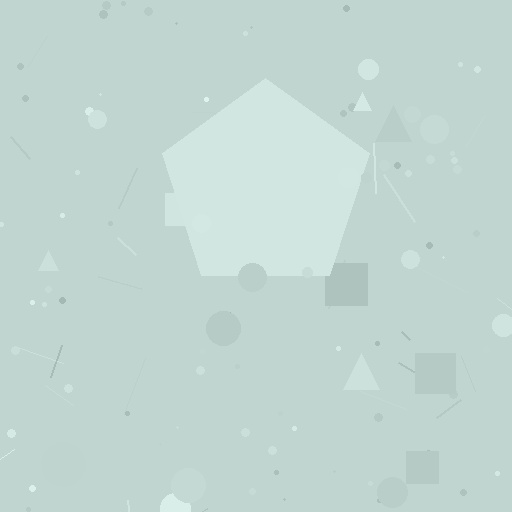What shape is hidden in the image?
A pentagon is hidden in the image.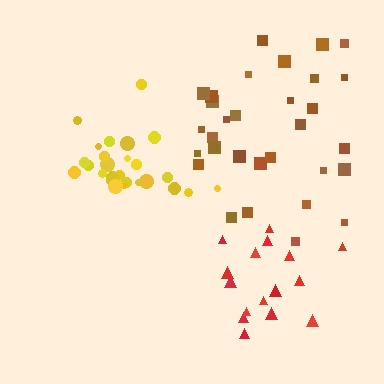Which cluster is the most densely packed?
Yellow.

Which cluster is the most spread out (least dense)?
Brown.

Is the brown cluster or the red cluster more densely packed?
Red.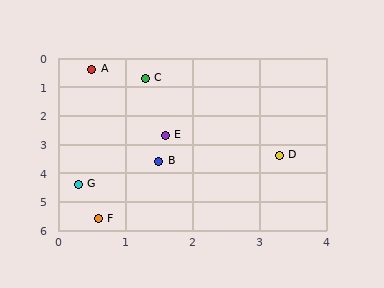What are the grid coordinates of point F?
Point F is at approximately (0.6, 5.6).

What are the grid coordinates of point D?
Point D is at approximately (3.3, 3.4).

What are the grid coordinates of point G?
Point G is at approximately (0.3, 4.4).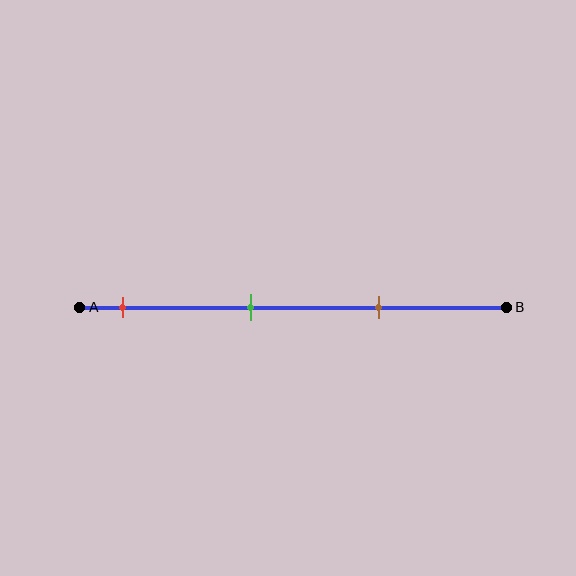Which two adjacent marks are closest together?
The green and brown marks are the closest adjacent pair.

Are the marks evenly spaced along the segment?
Yes, the marks are approximately evenly spaced.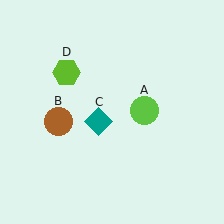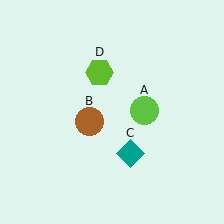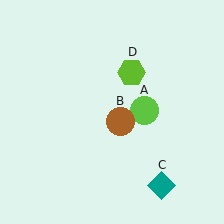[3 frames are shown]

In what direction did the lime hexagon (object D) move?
The lime hexagon (object D) moved right.